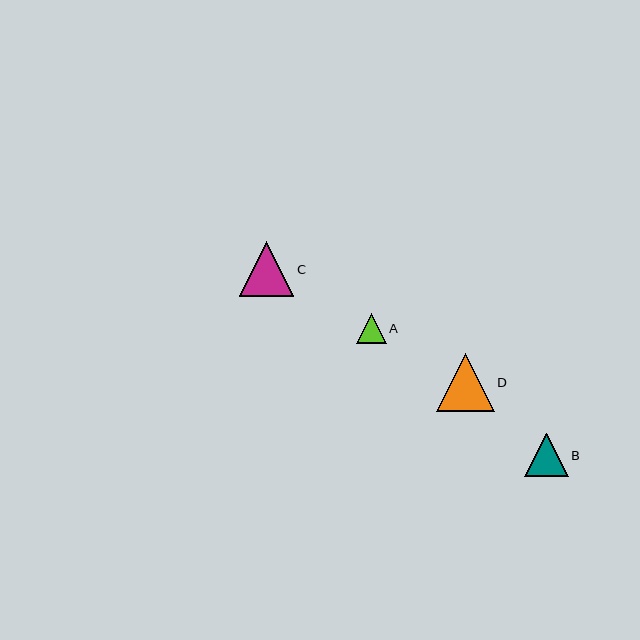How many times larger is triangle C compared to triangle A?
Triangle C is approximately 1.9 times the size of triangle A.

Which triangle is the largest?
Triangle D is the largest with a size of approximately 58 pixels.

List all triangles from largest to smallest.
From largest to smallest: D, C, B, A.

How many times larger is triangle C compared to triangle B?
Triangle C is approximately 1.3 times the size of triangle B.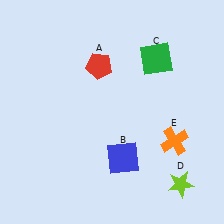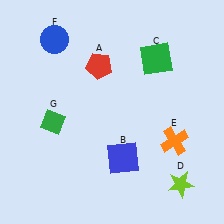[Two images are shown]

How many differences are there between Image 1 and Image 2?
There are 2 differences between the two images.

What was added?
A blue circle (F), a green diamond (G) were added in Image 2.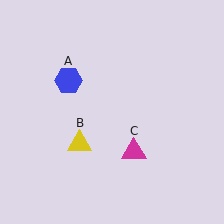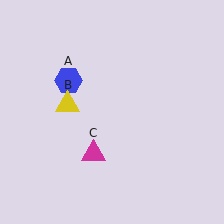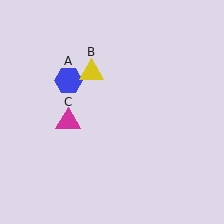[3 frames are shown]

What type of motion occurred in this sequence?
The yellow triangle (object B), magenta triangle (object C) rotated clockwise around the center of the scene.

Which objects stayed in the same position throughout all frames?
Blue hexagon (object A) remained stationary.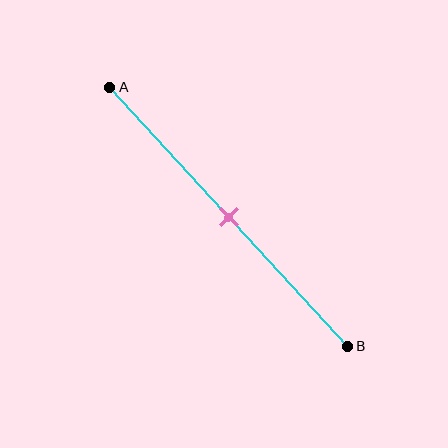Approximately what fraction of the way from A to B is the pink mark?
The pink mark is approximately 50% of the way from A to B.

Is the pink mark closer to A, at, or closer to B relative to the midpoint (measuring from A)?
The pink mark is approximately at the midpoint of segment AB.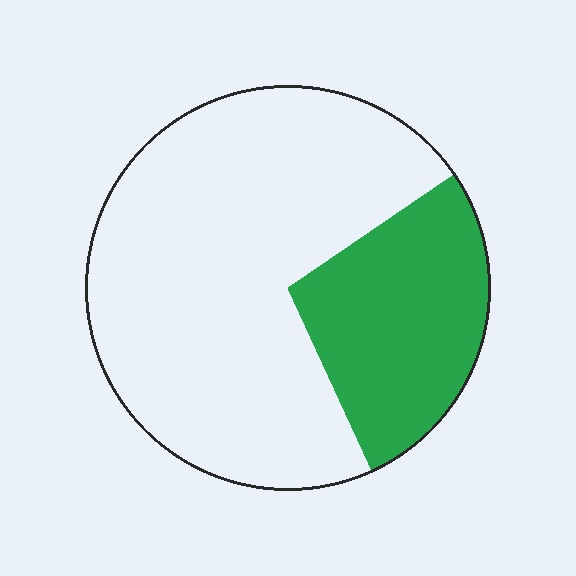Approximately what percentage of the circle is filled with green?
Approximately 30%.